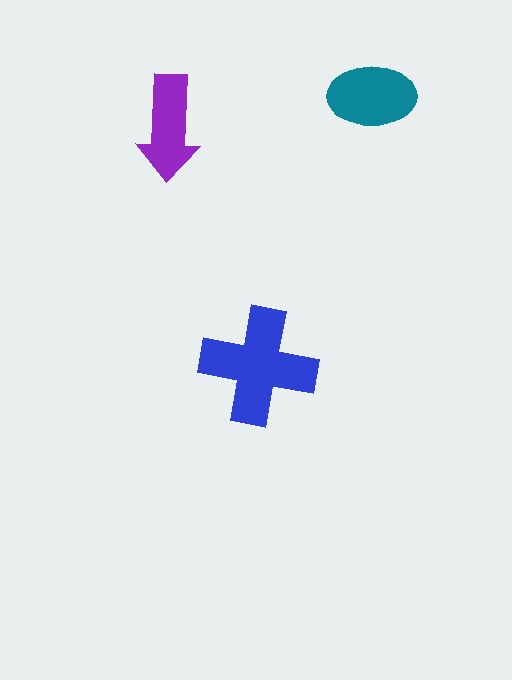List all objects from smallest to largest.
The purple arrow, the teal ellipse, the blue cross.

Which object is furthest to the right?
The teal ellipse is rightmost.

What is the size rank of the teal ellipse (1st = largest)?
2nd.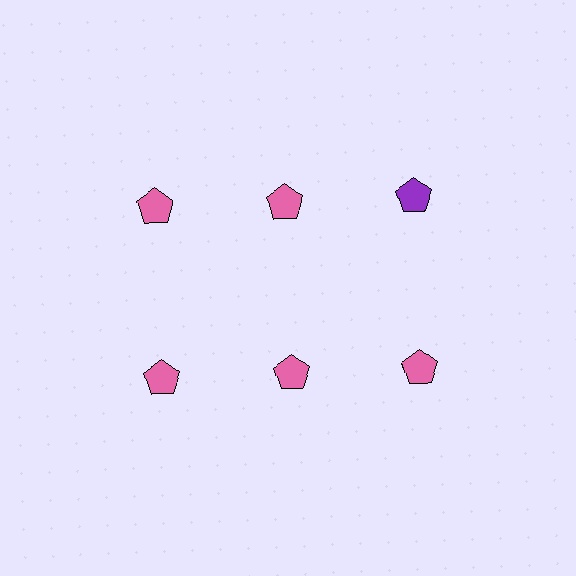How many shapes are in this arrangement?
There are 6 shapes arranged in a grid pattern.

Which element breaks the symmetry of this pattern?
The purple pentagon in the top row, center column breaks the symmetry. All other shapes are pink pentagons.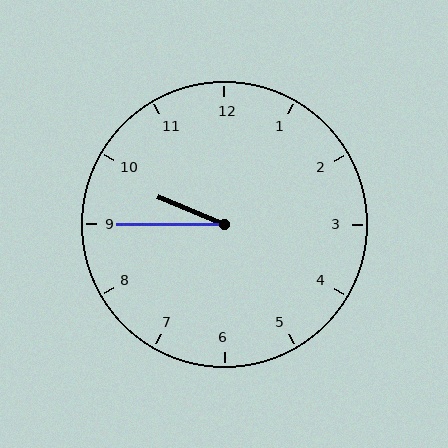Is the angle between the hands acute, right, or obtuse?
It is acute.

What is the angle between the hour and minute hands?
Approximately 22 degrees.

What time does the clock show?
9:45.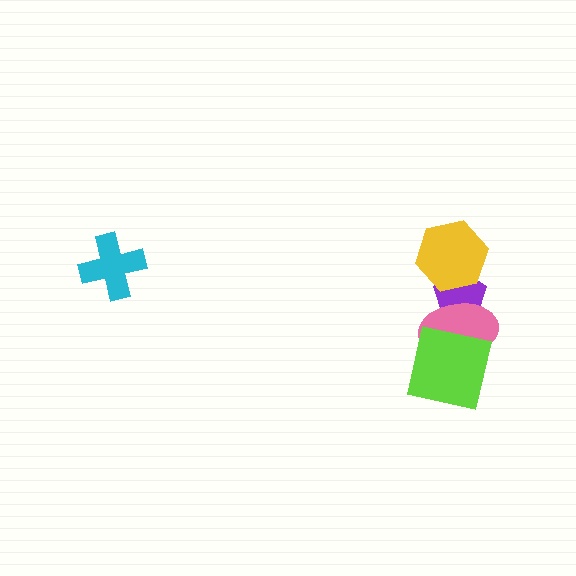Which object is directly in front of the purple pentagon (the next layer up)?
The pink ellipse is directly in front of the purple pentagon.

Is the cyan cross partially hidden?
No, no other shape covers it.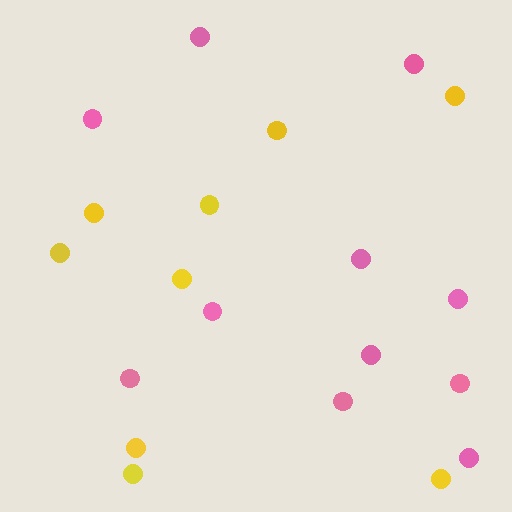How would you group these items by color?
There are 2 groups: one group of yellow circles (9) and one group of pink circles (11).